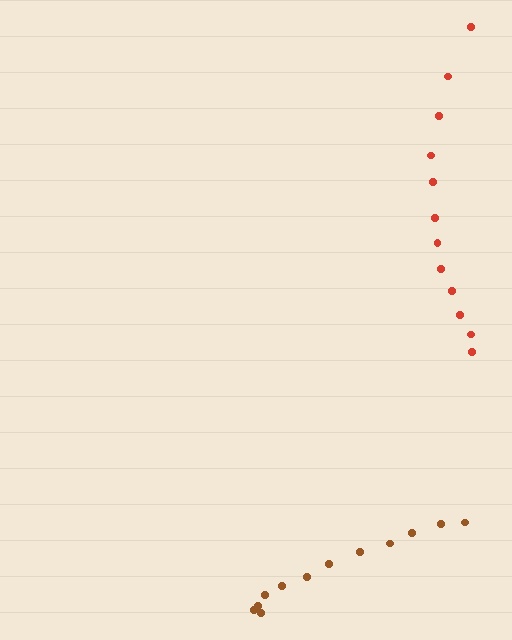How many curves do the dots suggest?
There are 2 distinct paths.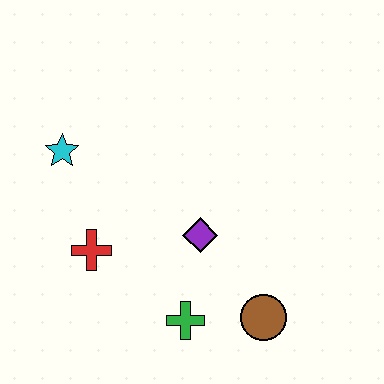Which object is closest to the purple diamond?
The green cross is closest to the purple diamond.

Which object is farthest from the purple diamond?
The cyan star is farthest from the purple diamond.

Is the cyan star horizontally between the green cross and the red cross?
No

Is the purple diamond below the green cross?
No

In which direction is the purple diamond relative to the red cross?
The purple diamond is to the right of the red cross.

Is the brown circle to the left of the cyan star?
No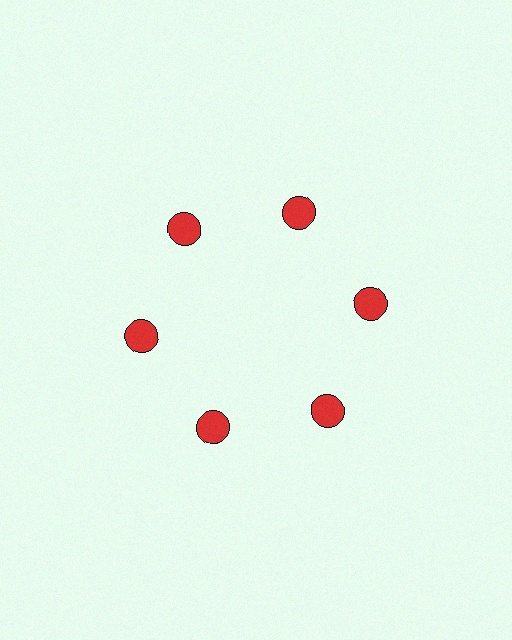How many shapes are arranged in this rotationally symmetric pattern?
There are 6 shapes, arranged in 6 groups of 1.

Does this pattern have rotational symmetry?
Yes, this pattern has 6-fold rotational symmetry. It looks the same after rotating 60 degrees around the center.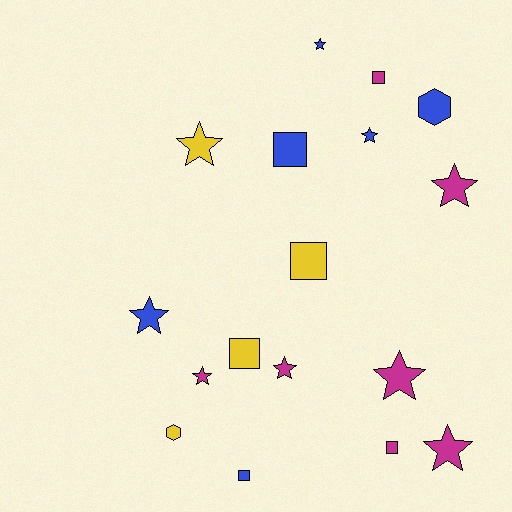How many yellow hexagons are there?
There is 1 yellow hexagon.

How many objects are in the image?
There are 17 objects.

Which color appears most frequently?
Magenta, with 7 objects.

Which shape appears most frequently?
Star, with 9 objects.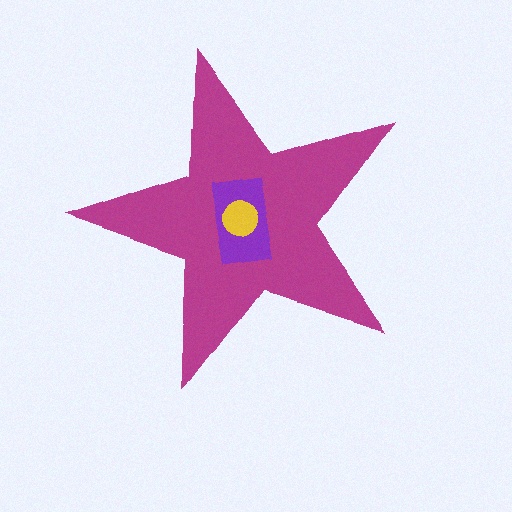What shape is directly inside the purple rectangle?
The yellow circle.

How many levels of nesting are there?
3.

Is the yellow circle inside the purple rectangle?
Yes.